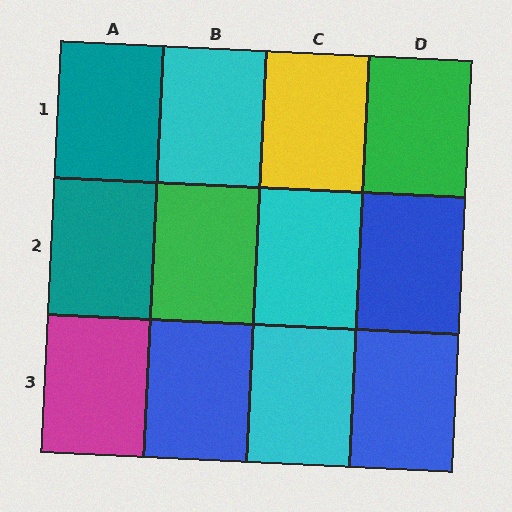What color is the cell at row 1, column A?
Teal.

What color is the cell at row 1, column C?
Yellow.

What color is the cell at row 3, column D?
Blue.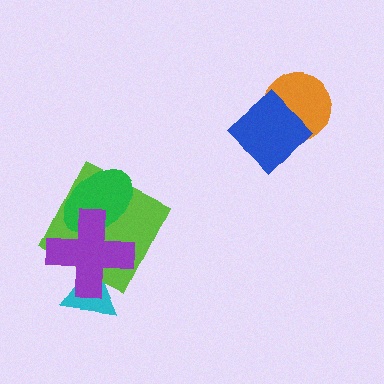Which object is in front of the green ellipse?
The purple cross is in front of the green ellipse.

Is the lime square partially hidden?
Yes, it is partially covered by another shape.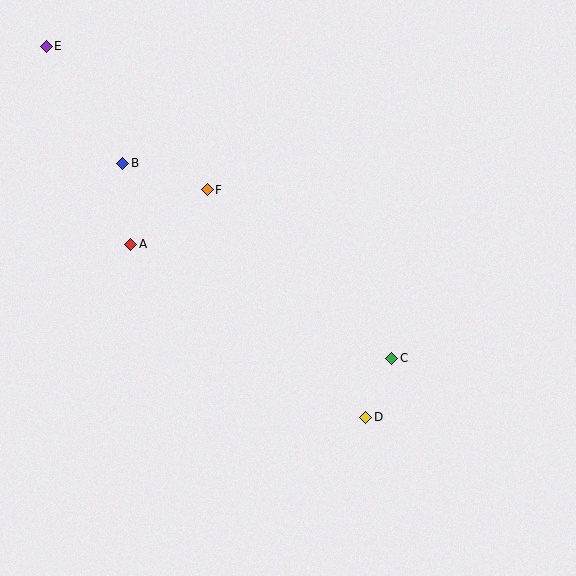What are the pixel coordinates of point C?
Point C is at (392, 358).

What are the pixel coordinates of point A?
Point A is at (131, 244).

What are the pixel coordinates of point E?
Point E is at (46, 46).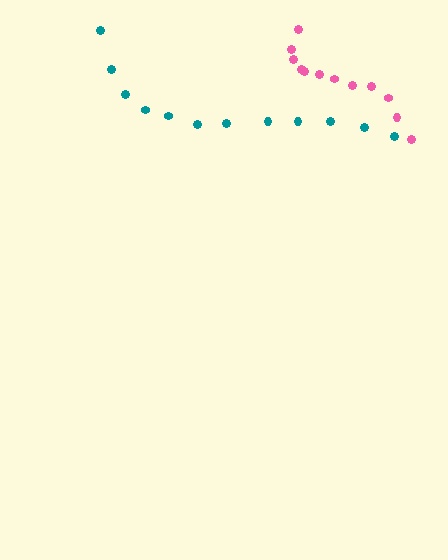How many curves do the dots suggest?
There are 2 distinct paths.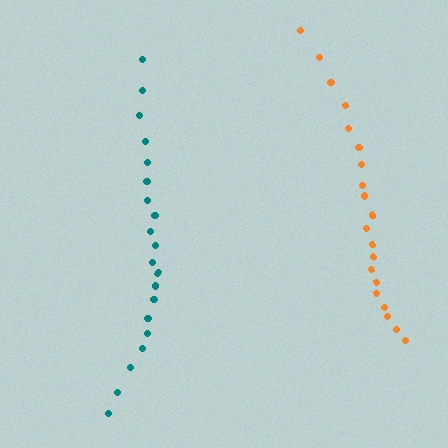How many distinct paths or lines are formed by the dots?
There are 2 distinct paths.